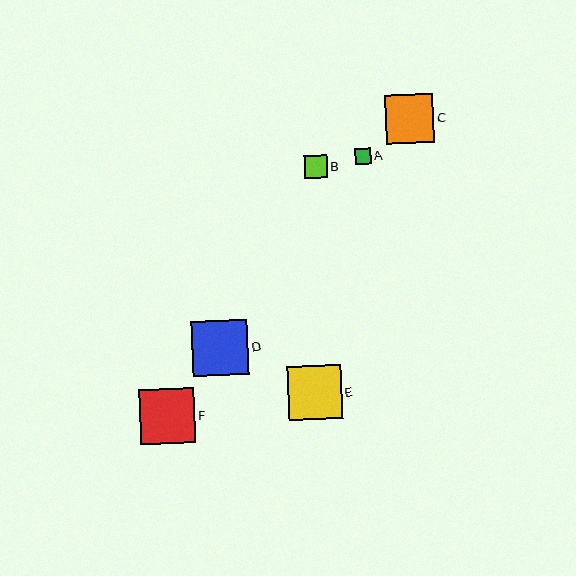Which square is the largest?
Square D is the largest with a size of approximately 56 pixels.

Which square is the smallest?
Square A is the smallest with a size of approximately 16 pixels.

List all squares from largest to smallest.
From largest to smallest: D, F, E, C, B, A.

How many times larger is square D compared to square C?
Square D is approximately 1.1 times the size of square C.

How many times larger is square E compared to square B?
Square E is approximately 2.3 times the size of square B.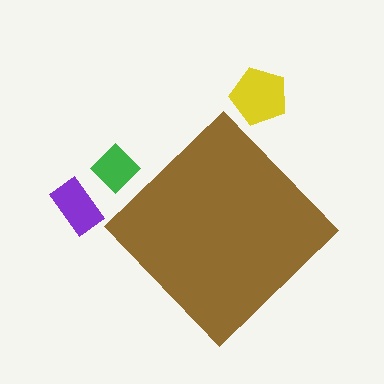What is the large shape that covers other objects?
A brown diamond.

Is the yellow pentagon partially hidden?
No, the yellow pentagon is fully visible.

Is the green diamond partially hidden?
No, the green diamond is fully visible.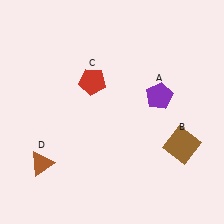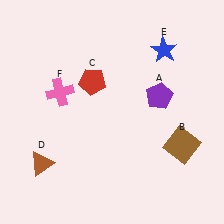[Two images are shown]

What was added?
A blue star (E), a pink cross (F) were added in Image 2.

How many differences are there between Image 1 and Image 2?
There are 2 differences between the two images.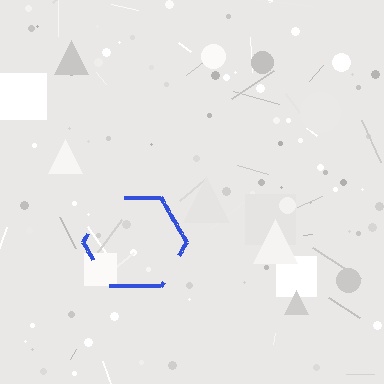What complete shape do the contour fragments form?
The contour fragments form a hexagon.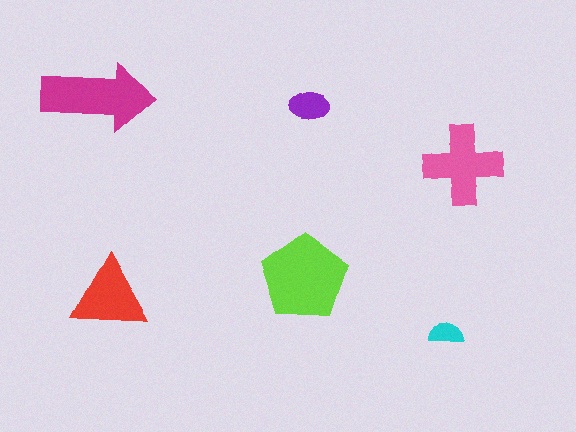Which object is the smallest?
The cyan semicircle.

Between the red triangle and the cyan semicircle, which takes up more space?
The red triangle.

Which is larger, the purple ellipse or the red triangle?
The red triangle.